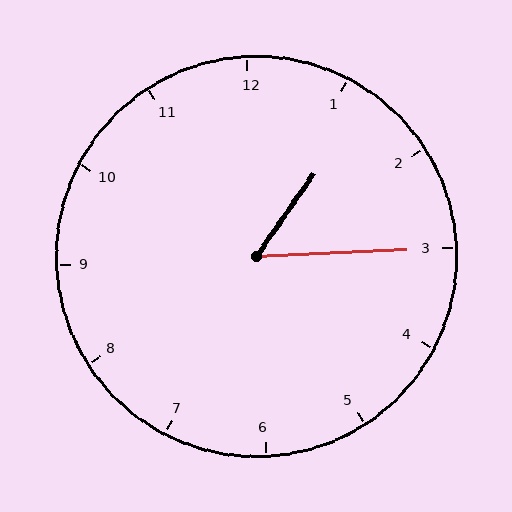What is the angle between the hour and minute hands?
Approximately 52 degrees.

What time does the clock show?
1:15.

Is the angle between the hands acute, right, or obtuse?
It is acute.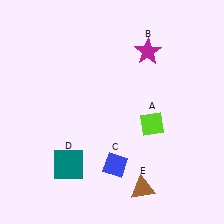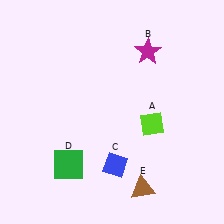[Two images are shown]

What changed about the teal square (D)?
In Image 1, D is teal. In Image 2, it changed to green.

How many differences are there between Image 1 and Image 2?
There is 1 difference between the two images.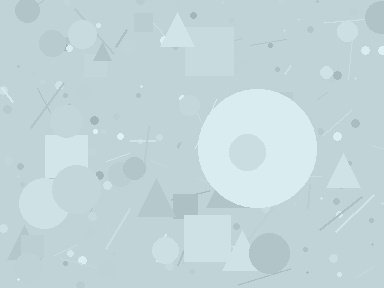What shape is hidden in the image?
A circle is hidden in the image.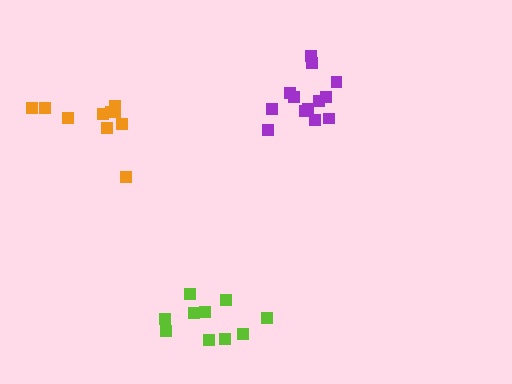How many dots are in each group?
Group 1: 10 dots, Group 2: 13 dots, Group 3: 10 dots (33 total).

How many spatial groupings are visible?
There are 3 spatial groupings.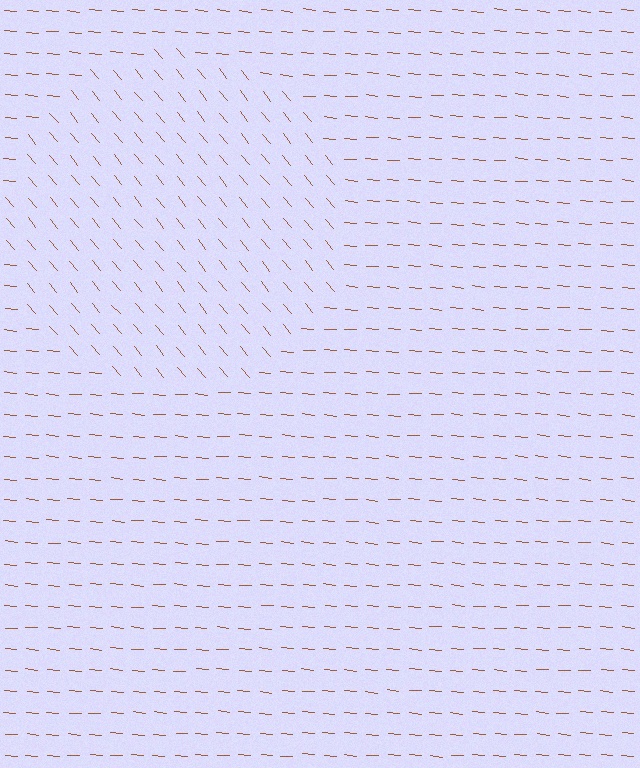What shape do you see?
I see a circle.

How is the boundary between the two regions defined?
The boundary is defined purely by a change in line orientation (approximately 45 degrees difference). All lines are the same color and thickness.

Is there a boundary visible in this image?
Yes, there is a texture boundary formed by a change in line orientation.